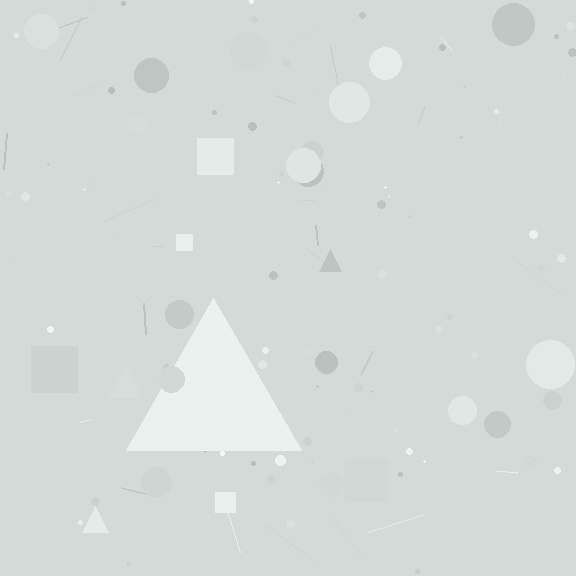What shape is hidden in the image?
A triangle is hidden in the image.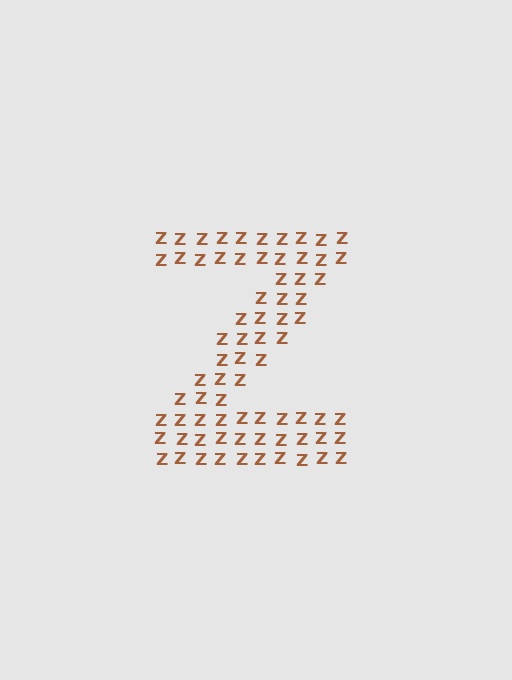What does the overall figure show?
The overall figure shows the letter Z.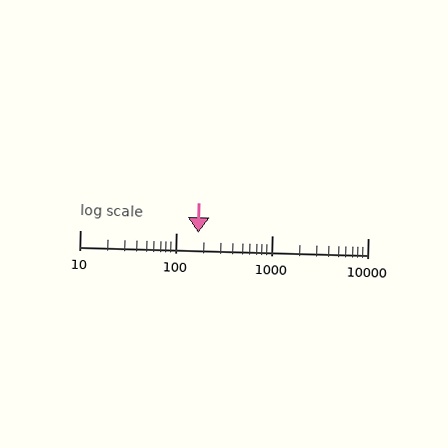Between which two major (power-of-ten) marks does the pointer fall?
The pointer is between 100 and 1000.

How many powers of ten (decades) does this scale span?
The scale spans 3 decades, from 10 to 10000.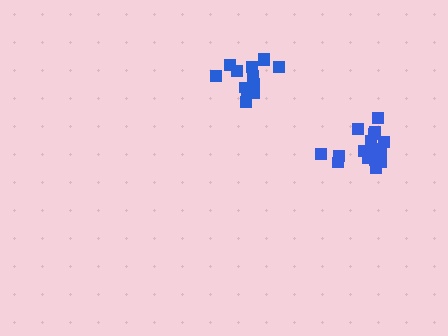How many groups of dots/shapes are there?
There are 2 groups.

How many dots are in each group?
Group 1: 18 dots, Group 2: 14 dots (32 total).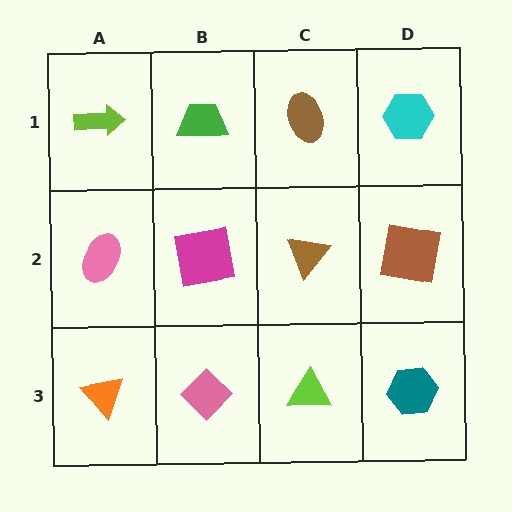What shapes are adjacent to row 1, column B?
A magenta square (row 2, column B), a lime arrow (row 1, column A), a brown ellipse (row 1, column C).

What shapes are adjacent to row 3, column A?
A pink ellipse (row 2, column A), a pink diamond (row 3, column B).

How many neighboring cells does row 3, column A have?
2.